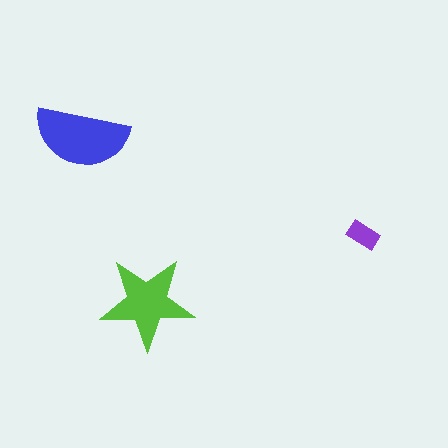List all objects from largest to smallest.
The blue semicircle, the lime star, the purple rectangle.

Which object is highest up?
The blue semicircle is topmost.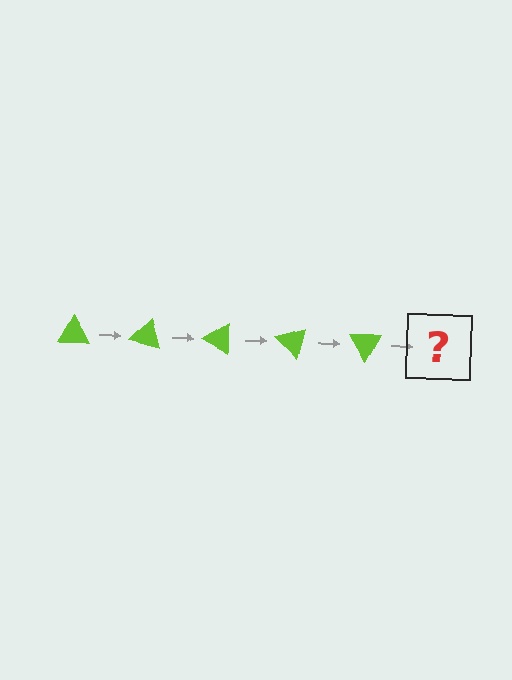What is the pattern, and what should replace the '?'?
The pattern is that the triangle rotates 15 degrees each step. The '?' should be a lime triangle rotated 75 degrees.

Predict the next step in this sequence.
The next step is a lime triangle rotated 75 degrees.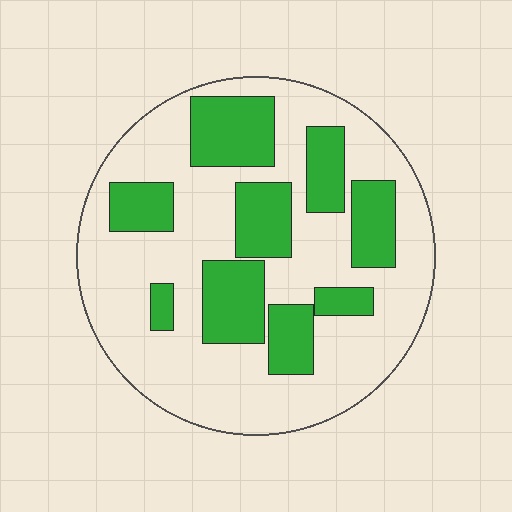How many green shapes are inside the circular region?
9.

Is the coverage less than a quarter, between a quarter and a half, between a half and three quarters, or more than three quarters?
Between a quarter and a half.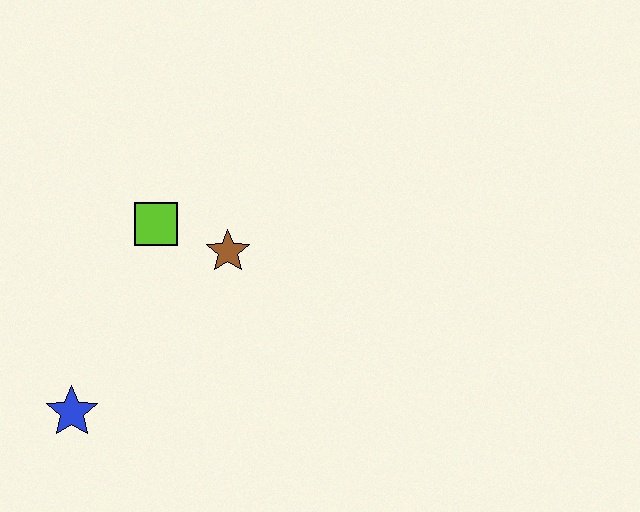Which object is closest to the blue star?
The lime square is closest to the blue star.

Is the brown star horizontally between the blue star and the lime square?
No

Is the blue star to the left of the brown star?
Yes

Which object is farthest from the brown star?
The blue star is farthest from the brown star.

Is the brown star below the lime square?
Yes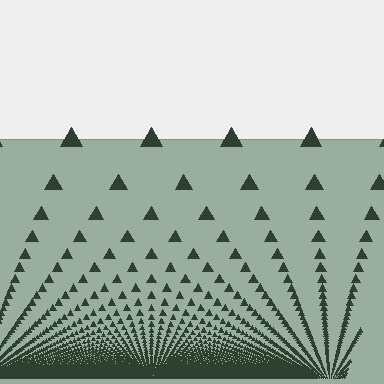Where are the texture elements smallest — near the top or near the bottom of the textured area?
Near the bottom.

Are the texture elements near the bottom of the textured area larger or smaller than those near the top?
Smaller. The gradient is inverted — elements near the bottom are smaller and denser.